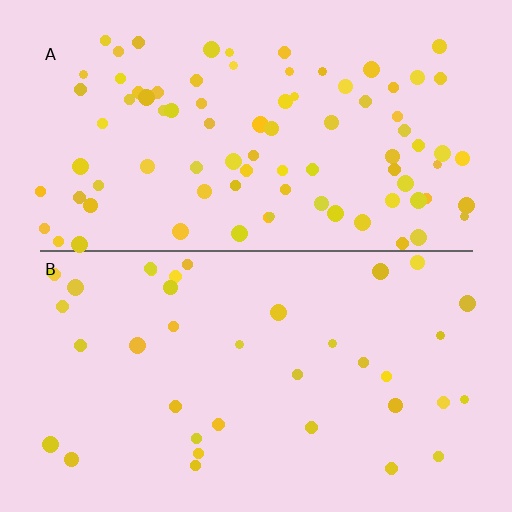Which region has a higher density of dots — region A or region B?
A (the top).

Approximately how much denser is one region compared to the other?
Approximately 2.3× — region A over region B.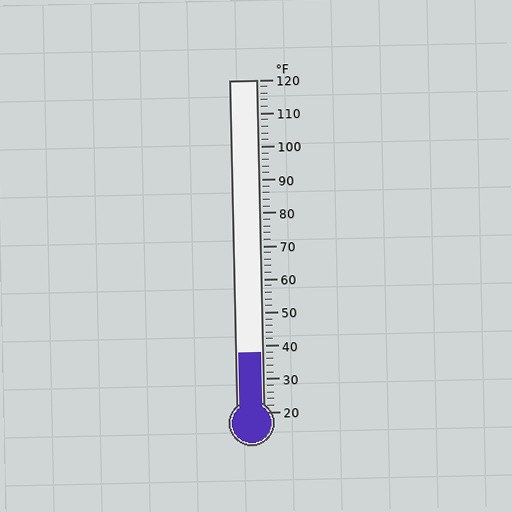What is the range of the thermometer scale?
The thermometer scale ranges from 20°F to 120°F.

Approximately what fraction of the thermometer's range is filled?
The thermometer is filled to approximately 20% of its range.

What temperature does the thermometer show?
The thermometer shows approximately 38°F.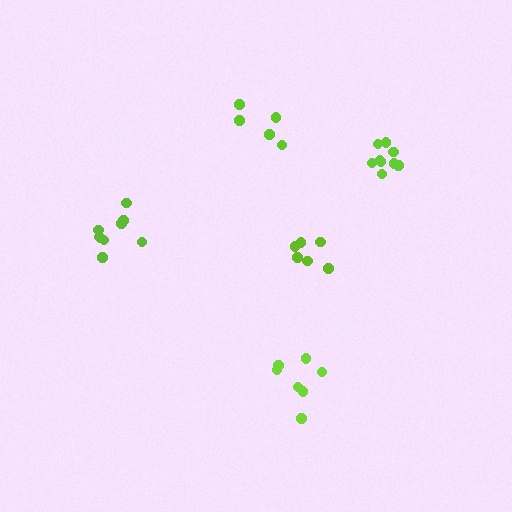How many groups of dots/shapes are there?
There are 5 groups.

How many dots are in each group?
Group 1: 7 dots, Group 2: 5 dots, Group 3: 9 dots, Group 4: 9 dots, Group 5: 6 dots (36 total).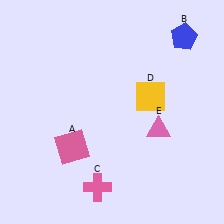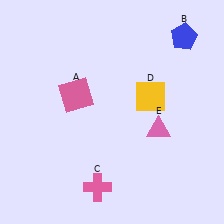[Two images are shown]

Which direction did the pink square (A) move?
The pink square (A) moved up.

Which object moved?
The pink square (A) moved up.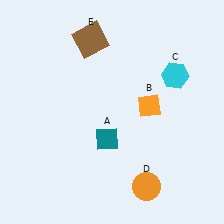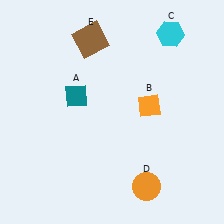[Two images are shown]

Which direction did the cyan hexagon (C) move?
The cyan hexagon (C) moved up.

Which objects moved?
The objects that moved are: the teal diamond (A), the cyan hexagon (C).